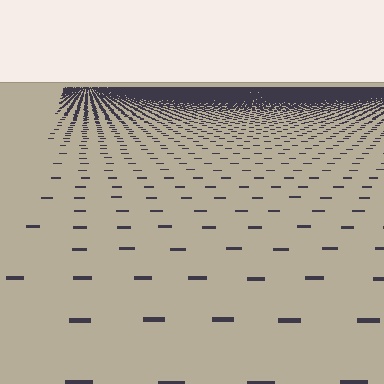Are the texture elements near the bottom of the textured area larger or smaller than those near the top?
Larger. Near the bottom, elements are closer to the viewer and appear at a bigger on-screen size.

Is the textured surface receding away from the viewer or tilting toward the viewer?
The surface is receding away from the viewer. Texture elements get smaller and denser toward the top.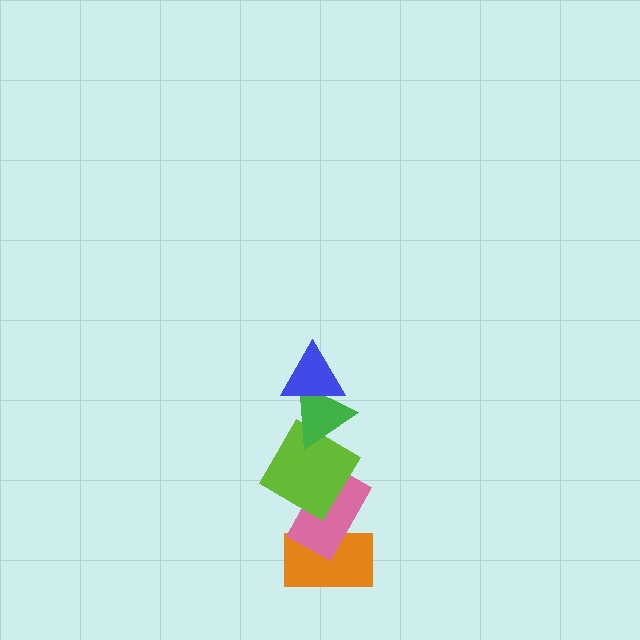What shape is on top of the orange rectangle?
The pink rectangle is on top of the orange rectangle.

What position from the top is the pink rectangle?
The pink rectangle is 4th from the top.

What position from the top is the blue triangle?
The blue triangle is 1st from the top.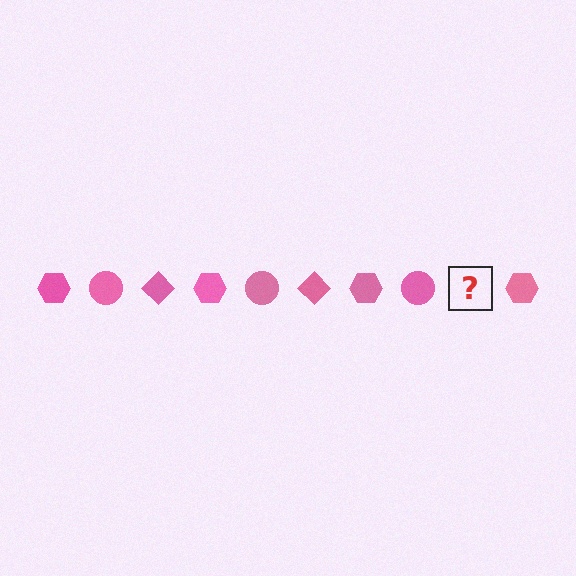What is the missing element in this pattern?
The missing element is a pink diamond.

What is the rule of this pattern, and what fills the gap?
The rule is that the pattern cycles through hexagon, circle, diamond shapes in pink. The gap should be filled with a pink diamond.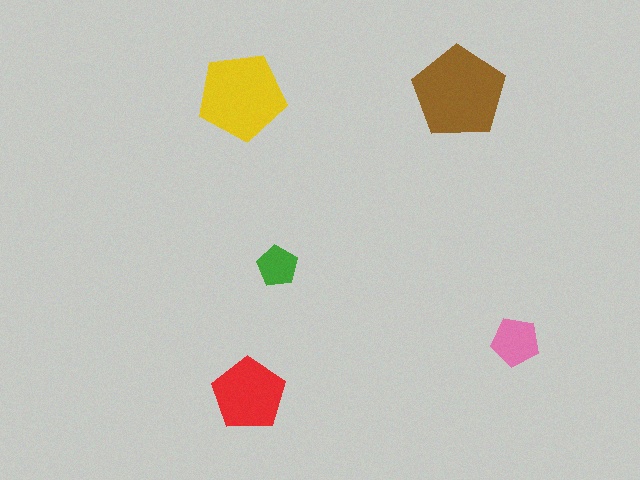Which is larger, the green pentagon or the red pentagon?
The red one.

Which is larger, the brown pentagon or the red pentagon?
The brown one.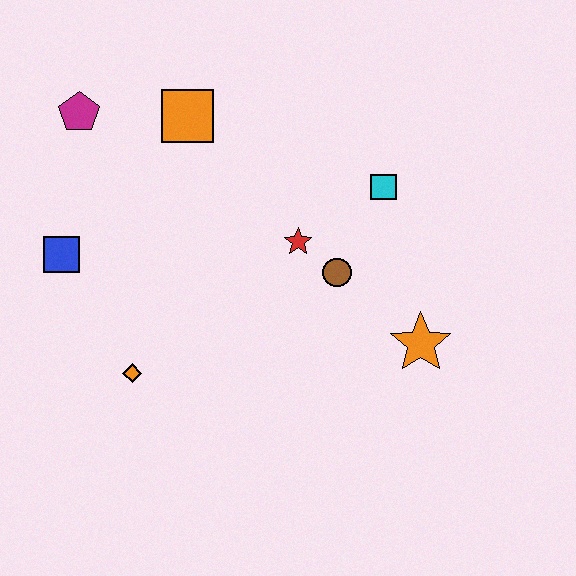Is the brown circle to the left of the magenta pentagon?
No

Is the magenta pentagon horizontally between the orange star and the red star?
No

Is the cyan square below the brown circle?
No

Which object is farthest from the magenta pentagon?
The orange star is farthest from the magenta pentagon.